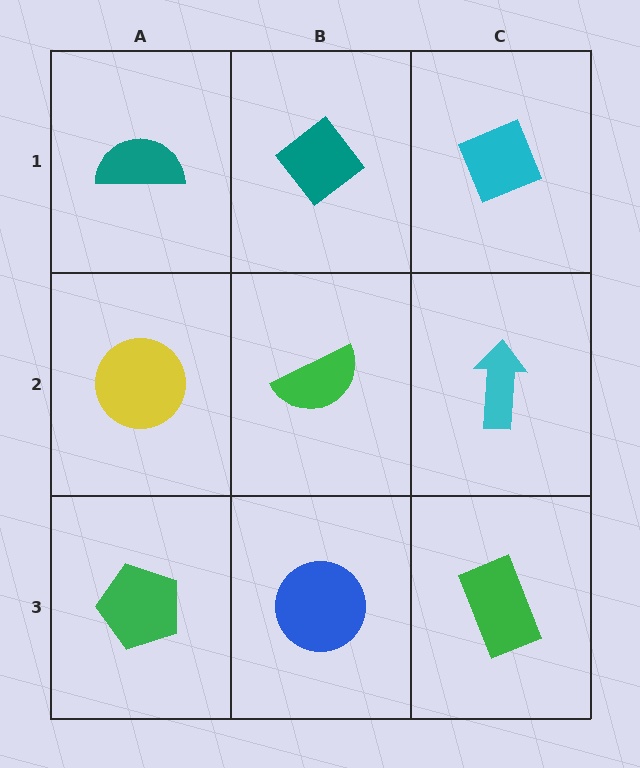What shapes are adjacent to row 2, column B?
A teal diamond (row 1, column B), a blue circle (row 3, column B), a yellow circle (row 2, column A), a cyan arrow (row 2, column C).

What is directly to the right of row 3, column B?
A green rectangle.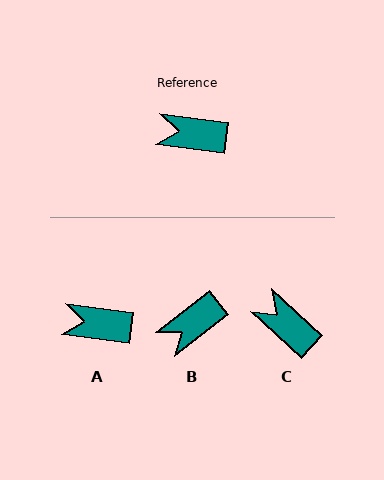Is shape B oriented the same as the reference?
No, it is off by about 45 degrees.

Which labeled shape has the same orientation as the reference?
A.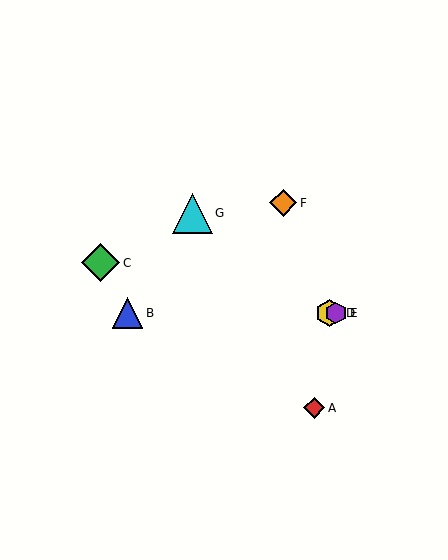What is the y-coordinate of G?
Object G is at y≈213.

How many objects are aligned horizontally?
3 objects (B, D, E) are aligned horizontally.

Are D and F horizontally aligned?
No, D is at y≈313 and F is at y≈203.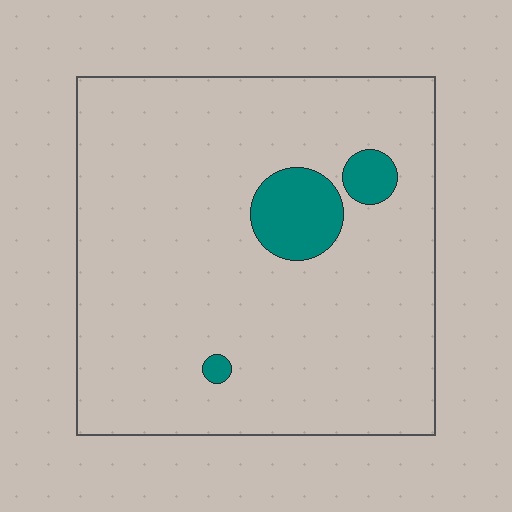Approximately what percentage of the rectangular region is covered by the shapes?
Approximately 10%.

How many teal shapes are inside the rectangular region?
3.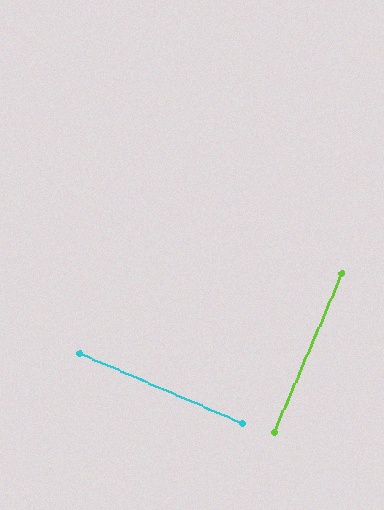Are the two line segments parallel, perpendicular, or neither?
Perpendicular — they meet at approximately 90°.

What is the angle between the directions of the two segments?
Approximately 90 degrees.